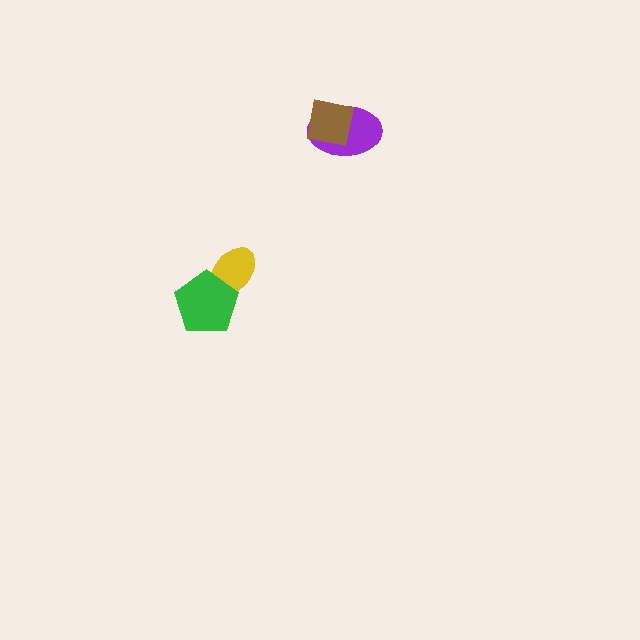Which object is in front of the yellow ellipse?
The green pentagon is in front of the yellow ellipse.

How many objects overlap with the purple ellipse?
1 object overlaps with the purple ellipse.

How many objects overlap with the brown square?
1 object overlaps with the brown square.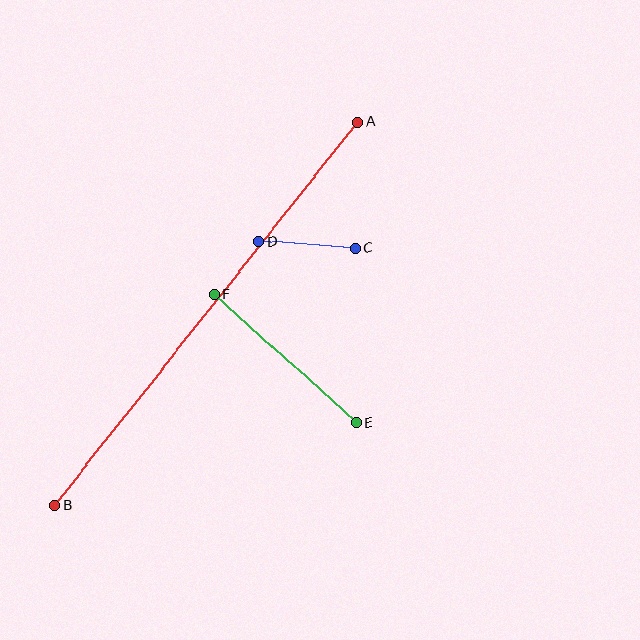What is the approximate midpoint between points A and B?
The midpoint is at approximately (206, 314) pixels.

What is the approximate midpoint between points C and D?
The midpoint is at approximately (307, 245) pixels.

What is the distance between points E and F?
The distance is approximately 192 pixels.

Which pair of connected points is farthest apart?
Points A and B are farthest apart.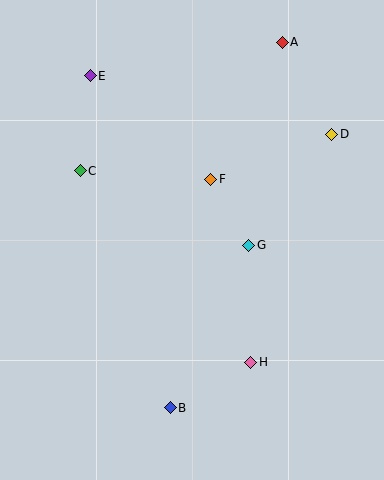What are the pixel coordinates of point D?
Point D is at (332, 134).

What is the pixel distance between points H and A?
The distance between H and A is 322 pixels.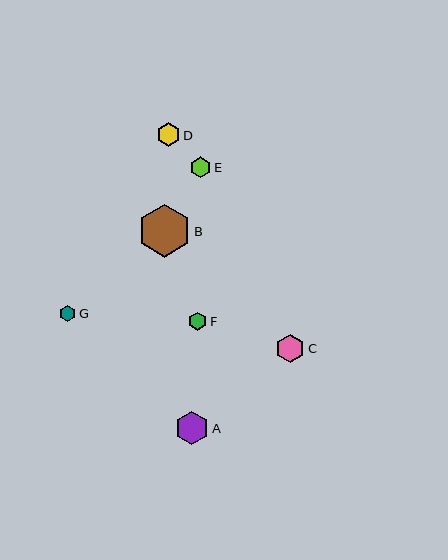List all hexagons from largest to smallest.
From largest to smallest: B, A, C, D, E, F, G.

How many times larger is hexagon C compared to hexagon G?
Hexagon C is approximately 1.8 times the size of hexagon G.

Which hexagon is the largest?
Hexagon B is the largest with a size of approximately 53 pixels.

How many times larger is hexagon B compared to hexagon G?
Hexagon B is approximately 3.3 times the size of hexagon G.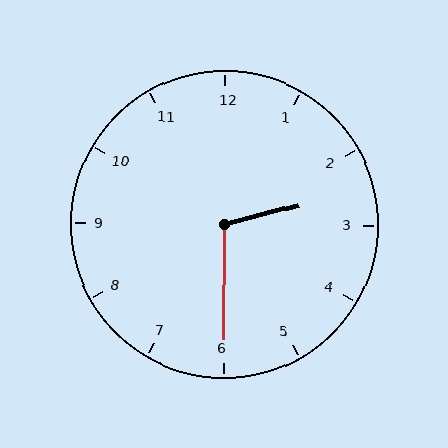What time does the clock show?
2:30.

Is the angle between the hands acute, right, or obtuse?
It is obtuse.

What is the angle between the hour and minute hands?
Approximately 105 degrees.